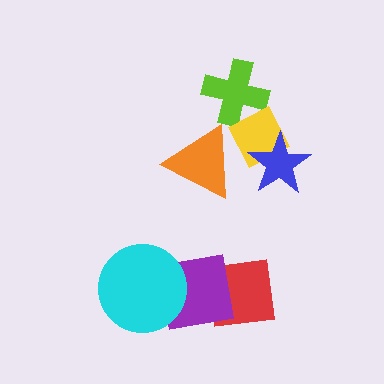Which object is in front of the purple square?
The cyan circle is in front of the purple square.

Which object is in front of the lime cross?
The yellow diamond is in front of the lime cross.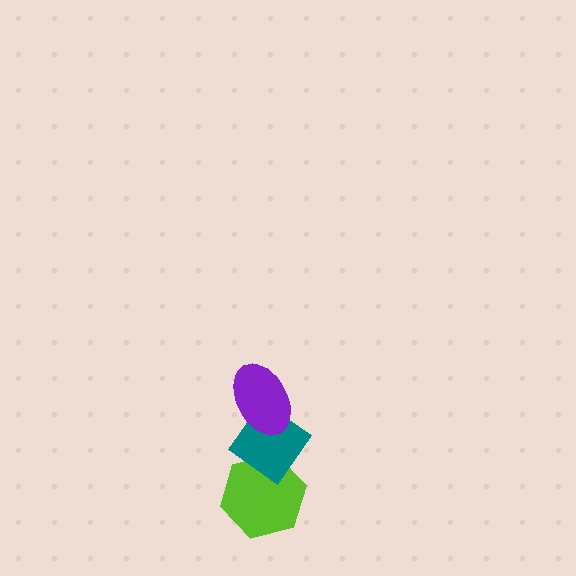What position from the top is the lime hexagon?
The lime hexagon is 3rd from the top.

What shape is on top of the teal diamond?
The purple ellipse is on top of the teal diamond.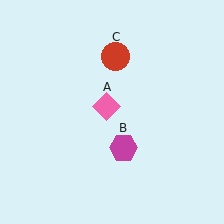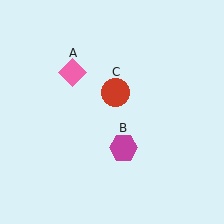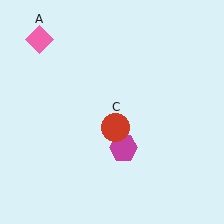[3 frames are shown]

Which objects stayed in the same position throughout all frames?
Magenta hexagon (object B) remained stationary.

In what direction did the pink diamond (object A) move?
The pink diamond (object A) moved up and to the left.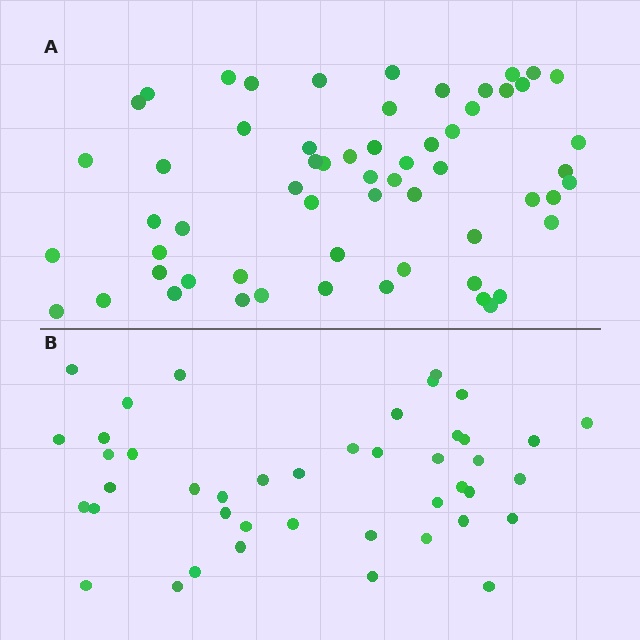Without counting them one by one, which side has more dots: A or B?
Region A (the top region) has more dots.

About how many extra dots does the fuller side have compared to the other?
Region A has approximately 15 more dots than region B.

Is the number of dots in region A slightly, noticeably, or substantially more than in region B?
Region A has noticeably more, but not dramatically so. The ratio is roughly 1.4 to 1.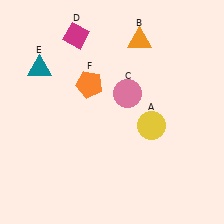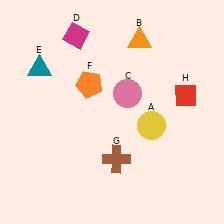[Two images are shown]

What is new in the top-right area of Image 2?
A red diamond (H) was added in the top-right area of Image 2.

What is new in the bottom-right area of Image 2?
A brown cross (G) was added in the bottom-right area of Image 2.